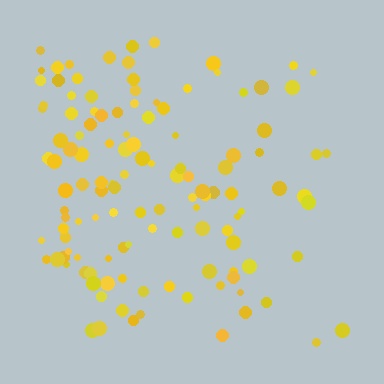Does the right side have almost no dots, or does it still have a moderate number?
Still a moderate number, just noticeably fewer than the left.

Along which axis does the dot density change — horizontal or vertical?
Horizontal.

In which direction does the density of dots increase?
From right to left, with the left side densest.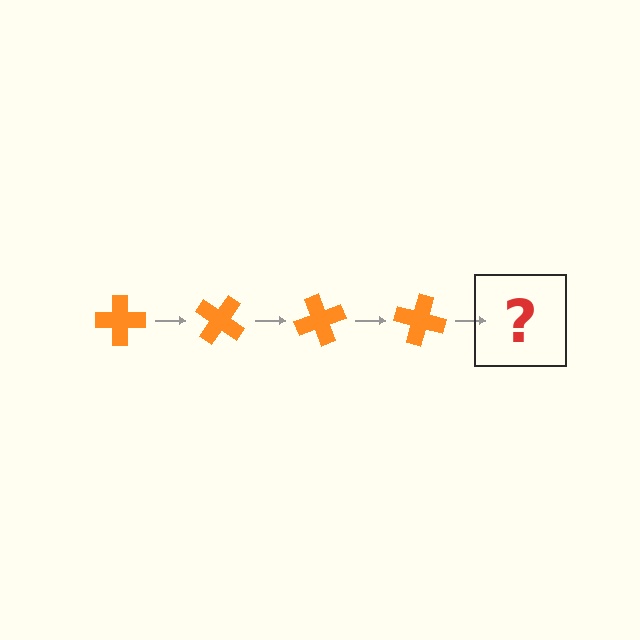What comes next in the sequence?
The next element should be an orange cross rotated 140 degrees.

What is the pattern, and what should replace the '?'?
The pattern is that the cross rotates 35 degrees each step. The '?' should be an orange cross rotated 140 degrees.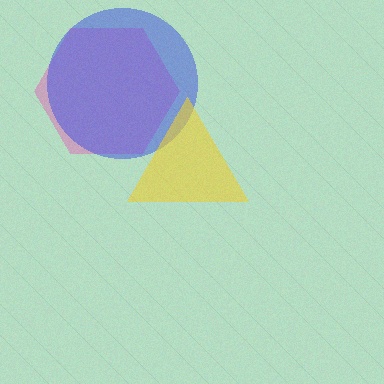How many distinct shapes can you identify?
There are 3 distinct shapes: a pink hexagon, a blue circle, a yellow triangle.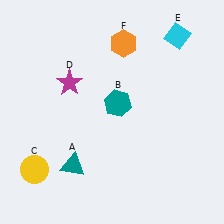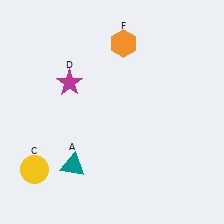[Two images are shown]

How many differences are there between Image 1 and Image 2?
There are 2 differences between the two images.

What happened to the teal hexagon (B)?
The teal hexagon (B) was removed in Image 2. It was in the top-right area of Image 1.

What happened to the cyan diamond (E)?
The cyan diamond (E) was removed in Image 2. It was in the top-right area of Image 1.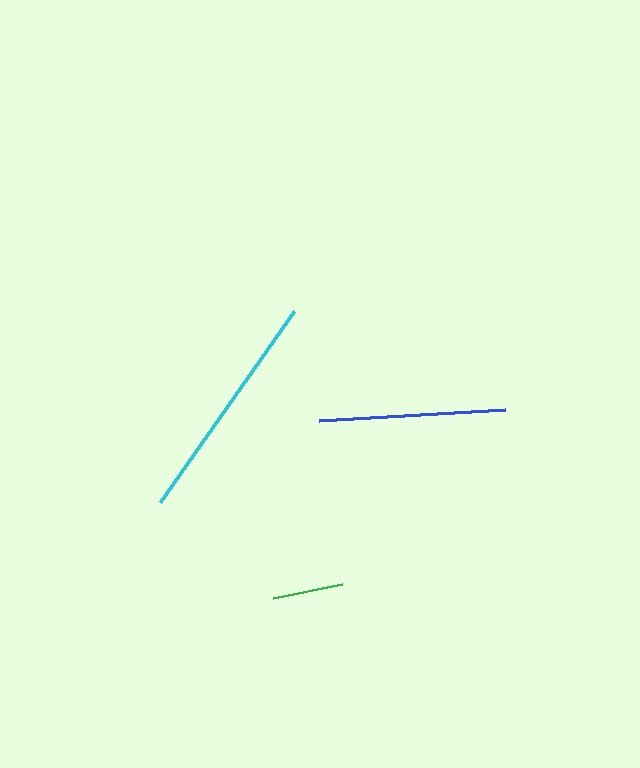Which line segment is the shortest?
The green line is the shortest at approximately 70 pixels.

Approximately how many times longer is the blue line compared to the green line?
The blue line is approximately 2.7 times the length of the green line.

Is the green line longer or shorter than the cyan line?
The cyan line is longer than the green line.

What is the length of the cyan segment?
The cyan segment is approximately 234 pixels long.